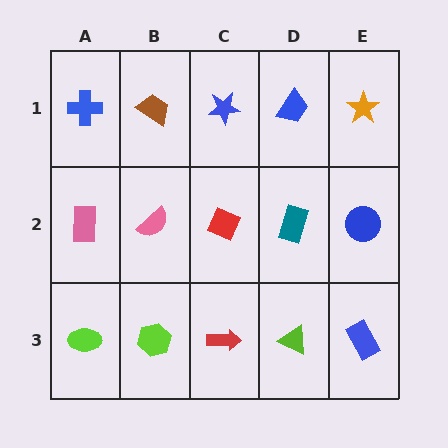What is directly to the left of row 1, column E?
A blue trapezoid.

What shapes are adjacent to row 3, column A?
A pink rectangle (row 2, column A), a lime hexagon (row 3, column B).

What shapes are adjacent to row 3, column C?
A red diamond (row 2, column C), a lime hexagon (row 3, column B), a lime triangle (row 3, column D).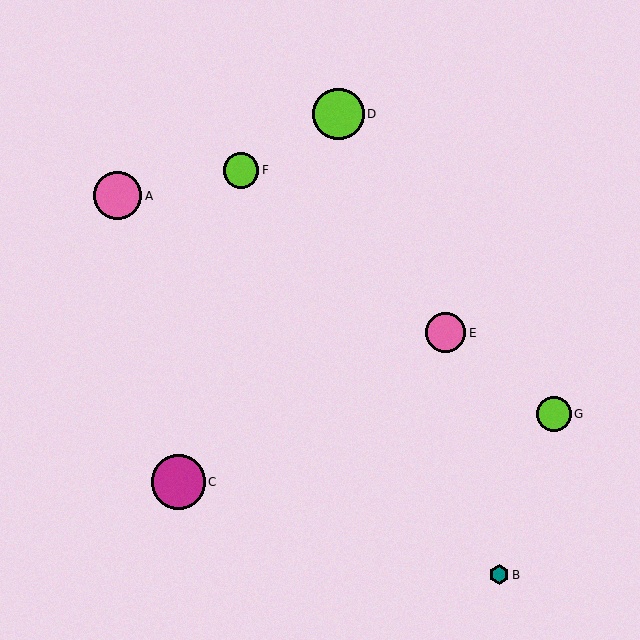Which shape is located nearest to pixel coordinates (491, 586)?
The teal hexagon (labeled B) at (499, 575) is nearest to that location.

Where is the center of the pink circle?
The center of the pink circle is at (446, 333).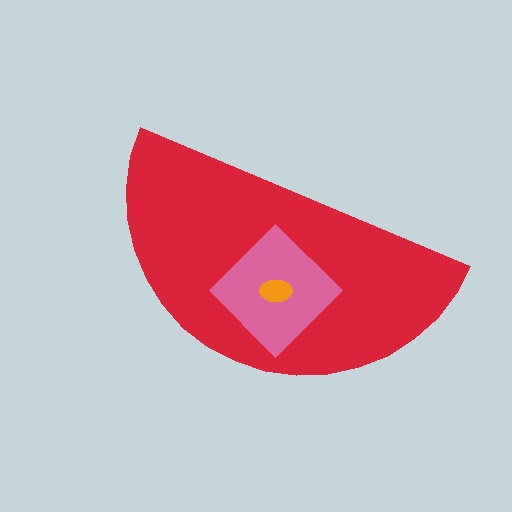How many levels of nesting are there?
3.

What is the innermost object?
The orange ellipse.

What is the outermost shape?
The red semicircle.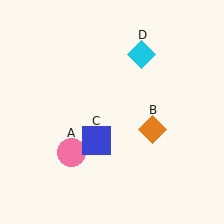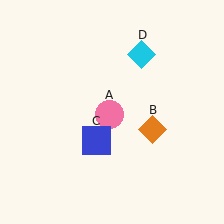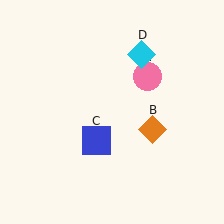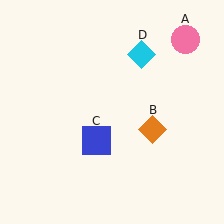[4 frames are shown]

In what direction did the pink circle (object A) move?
The pink circle (object A) moved up and to the right.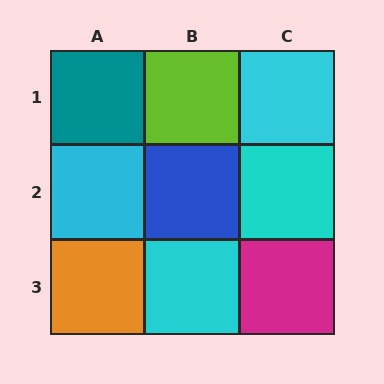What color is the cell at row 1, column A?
Teal.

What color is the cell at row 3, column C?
Magenta.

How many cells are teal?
1 cell is teal.